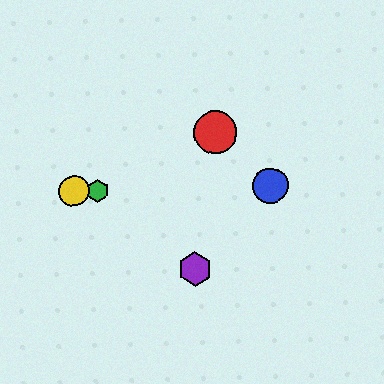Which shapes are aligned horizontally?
The blue circle, the green hexagon, the yellow circle are aligned horizontally.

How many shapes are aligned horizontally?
3 shapes (the blue circle, the green hexagon, the yellow circle) are aligned horizontally.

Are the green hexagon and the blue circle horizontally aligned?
Yes, both are at y≈191.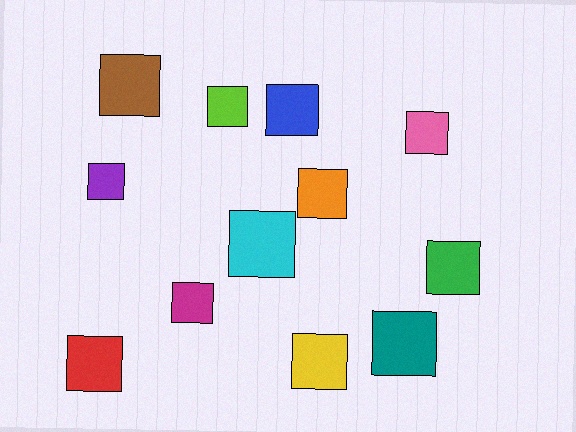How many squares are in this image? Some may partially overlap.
There are 12 squares.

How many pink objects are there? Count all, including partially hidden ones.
There is 1 pink object.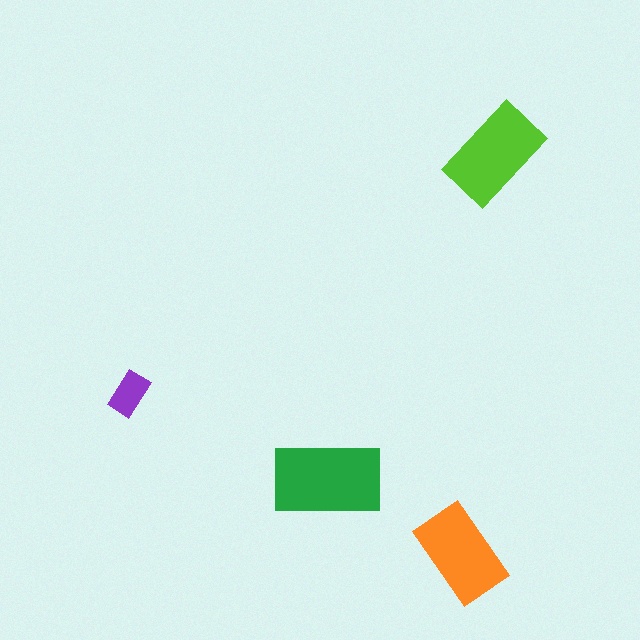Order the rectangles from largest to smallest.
the green one, the lime one, the orange one, the purple one.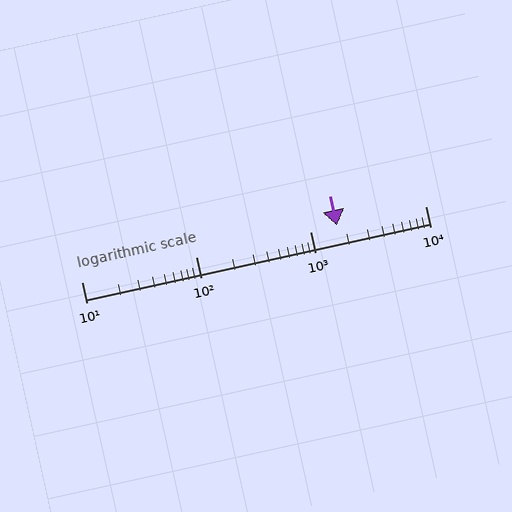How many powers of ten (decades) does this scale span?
The scale spans 3 decades, from 10 to 10000.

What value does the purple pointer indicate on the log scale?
The pointer indicates approximately 1700.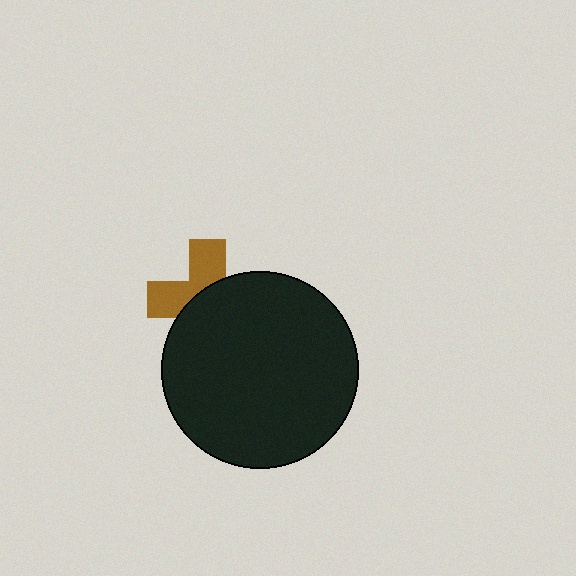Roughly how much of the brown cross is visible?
A small part of it is visible (roughly 42%).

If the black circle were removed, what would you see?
You would see the complete brown cross.